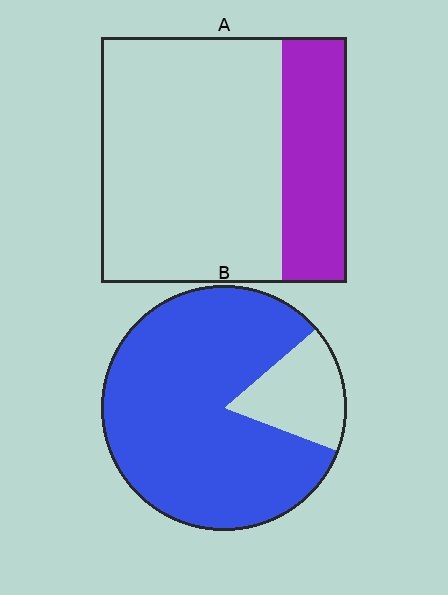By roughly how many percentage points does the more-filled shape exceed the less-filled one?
By roughly 55 percentage points (B over A).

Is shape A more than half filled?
No.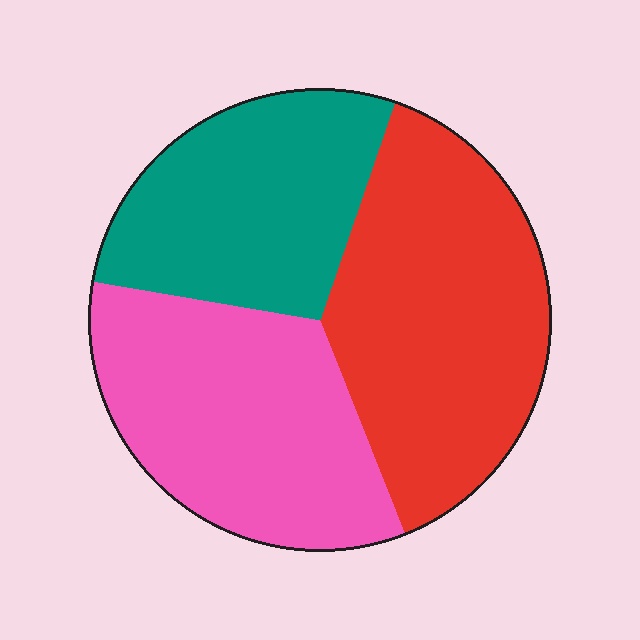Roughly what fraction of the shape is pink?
Pink covers roughly 35% of the shape.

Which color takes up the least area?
Teal, at roughly 30%.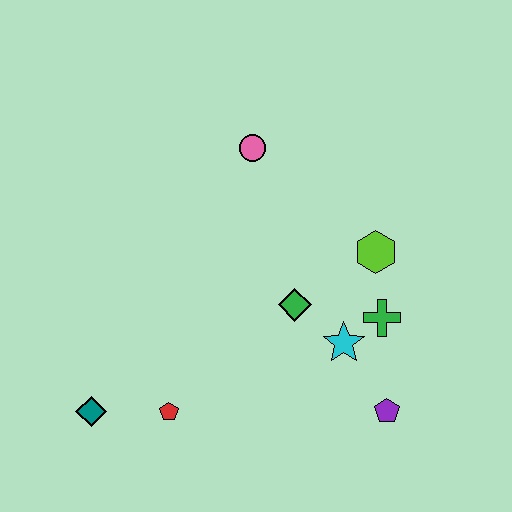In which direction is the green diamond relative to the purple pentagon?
The green diamond is above the purple pentagon.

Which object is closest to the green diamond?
The cyan star is closest to the green diamond.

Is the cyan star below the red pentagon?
No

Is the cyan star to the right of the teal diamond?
Yes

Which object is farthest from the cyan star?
The teal diamond is farthest from the cyan star.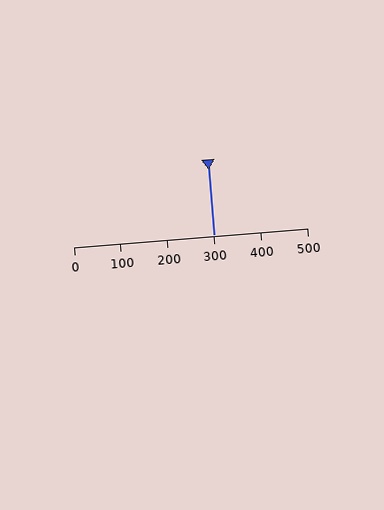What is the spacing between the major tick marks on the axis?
The major ticks are spaced 100 apart.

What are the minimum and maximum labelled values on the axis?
The axis runs from 0 to 500.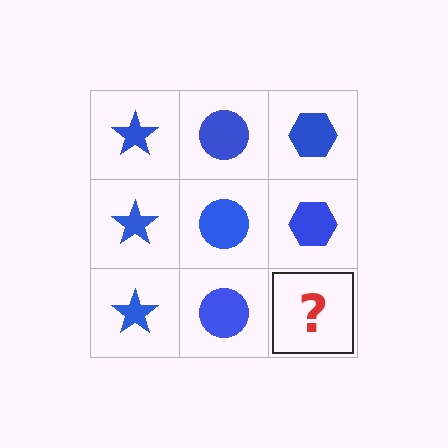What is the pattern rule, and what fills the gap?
The rule is that each column has a consistent shape. The gap should be filled with a blue hexagon.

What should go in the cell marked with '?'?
The missing cell should contain a blue hexagon.